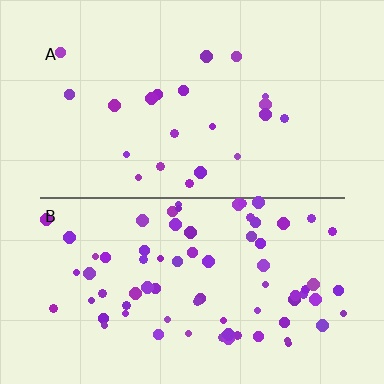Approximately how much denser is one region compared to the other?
Approximately 3.4× — region B over region A.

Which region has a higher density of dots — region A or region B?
B (the bottom).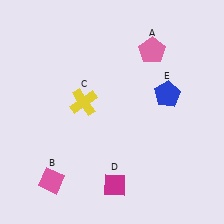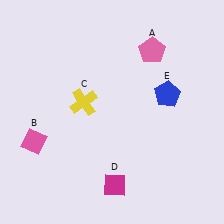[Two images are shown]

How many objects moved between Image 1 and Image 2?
1 object moved between the two images.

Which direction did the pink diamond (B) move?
The pink diamond (B) moved up.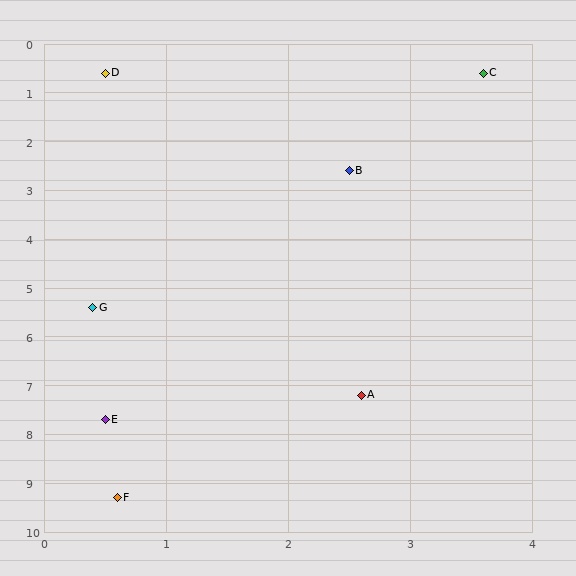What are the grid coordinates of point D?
Point D is at approximately (0.5, 0.6).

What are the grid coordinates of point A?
Point A is at approximately (2.6, 7.2).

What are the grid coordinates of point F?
Point F is at approximately (0.6, 9.3).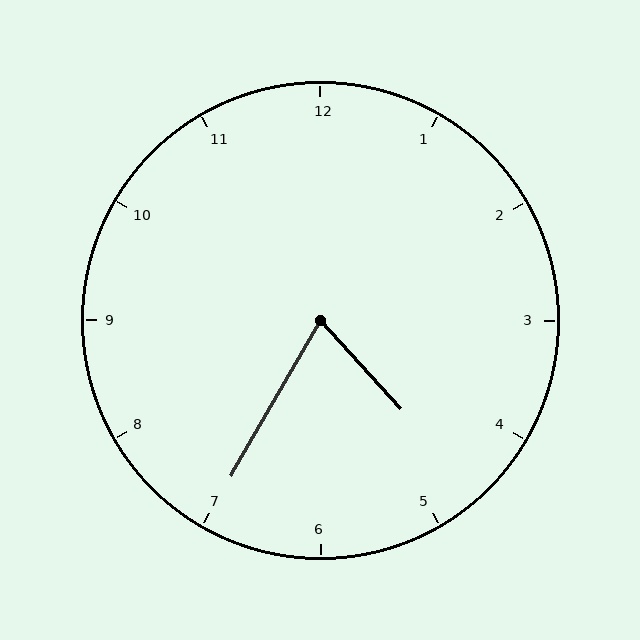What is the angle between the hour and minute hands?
Approximately 72 degrees.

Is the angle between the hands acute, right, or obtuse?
It is acute.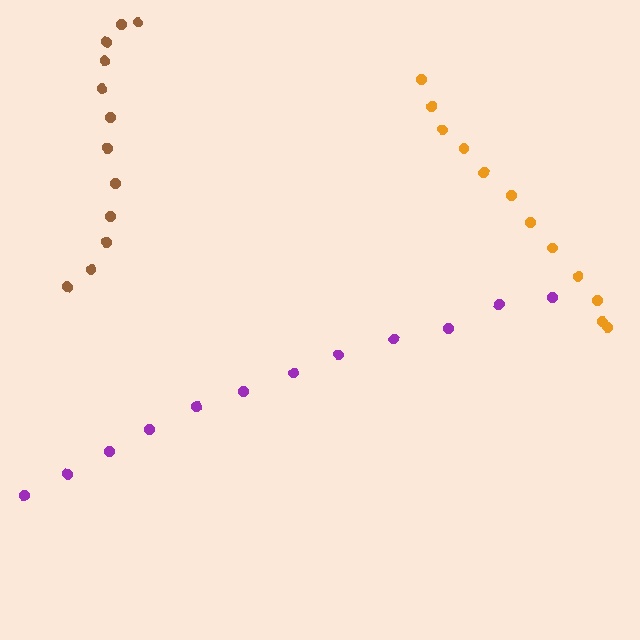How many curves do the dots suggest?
There are 3 distinct paths.